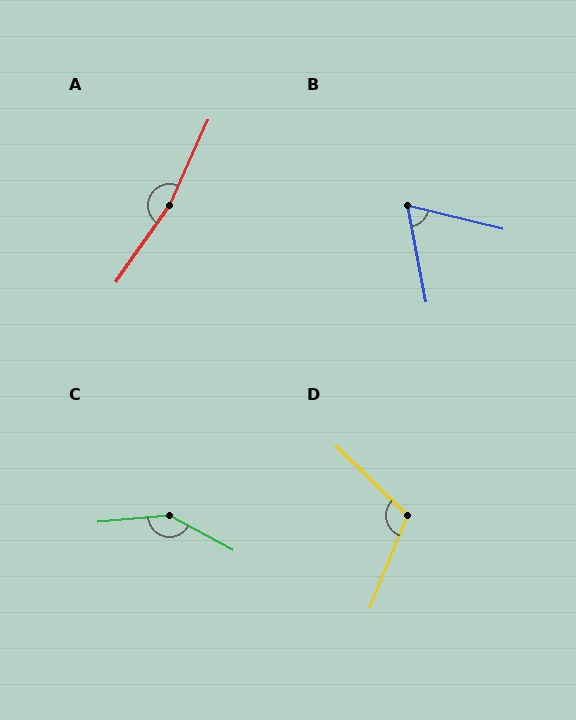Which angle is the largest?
A, at approximately 169 degrees.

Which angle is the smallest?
B, at approximately 65 degrees.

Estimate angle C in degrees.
Approximately 147 degrees.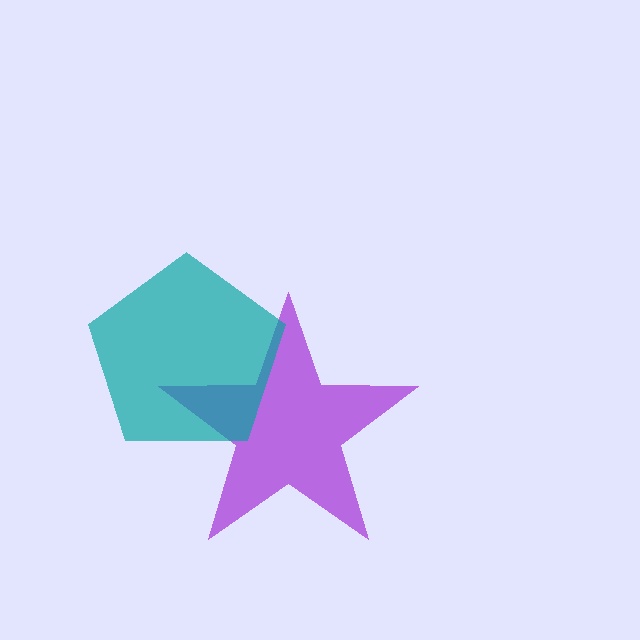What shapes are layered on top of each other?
The layered shapes are: a purple star, a teal pentagon.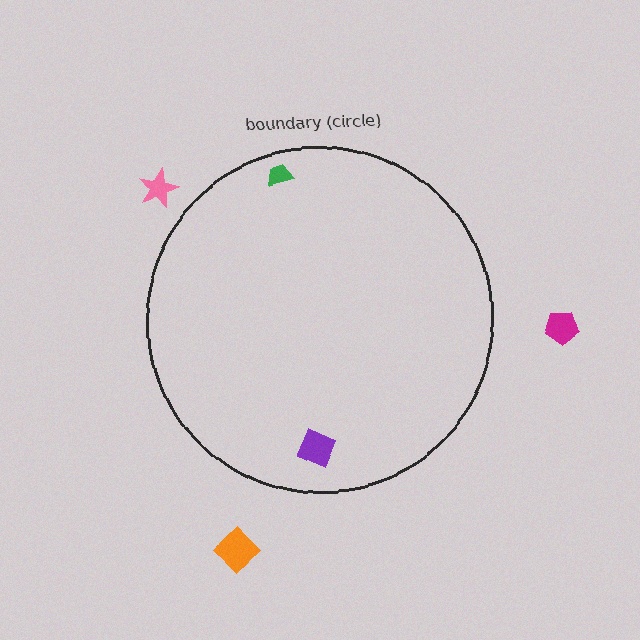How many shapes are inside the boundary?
2 inside, 3 outside.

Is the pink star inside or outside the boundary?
Outside.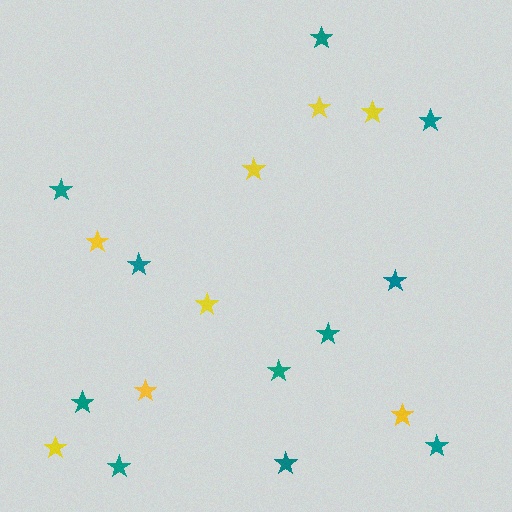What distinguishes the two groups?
There are 2 groups: one group of teal stars (11) and one group of yellow stars (8).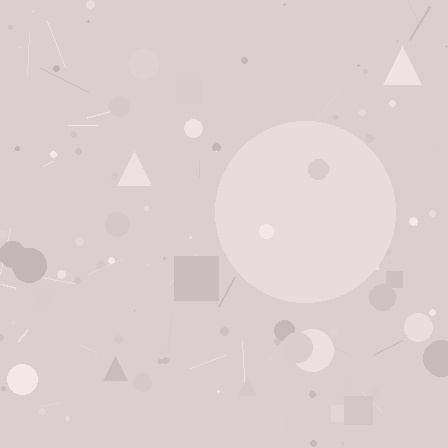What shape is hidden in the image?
A circle is hidden in the image.